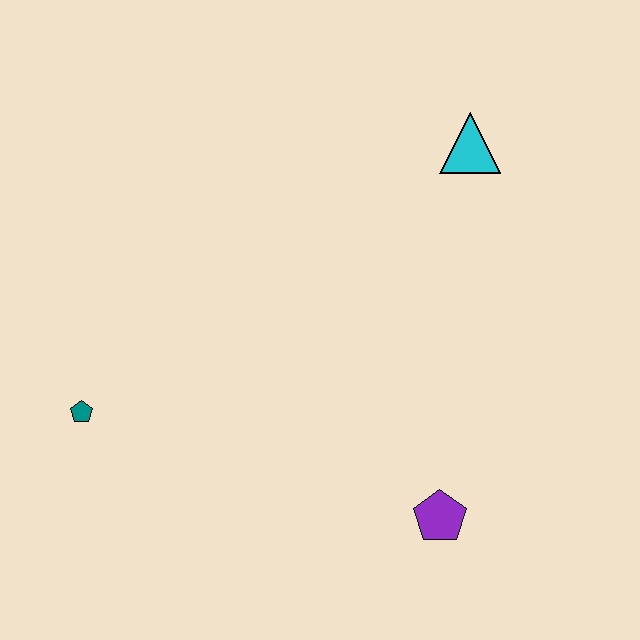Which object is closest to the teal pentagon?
The purple pentagon is closest to the teal pentagon.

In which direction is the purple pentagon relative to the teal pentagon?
The purple pentagon is to the right of the teal pentagon.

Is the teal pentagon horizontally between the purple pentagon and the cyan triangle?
No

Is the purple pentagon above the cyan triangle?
No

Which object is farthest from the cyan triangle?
The teal pentagon is farthest from the cyan triangle.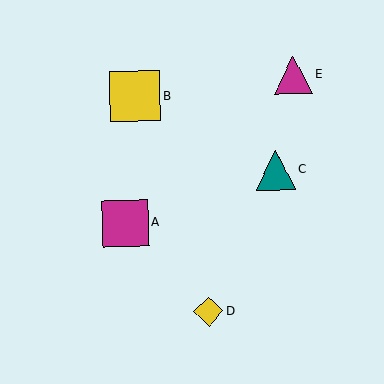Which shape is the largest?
The yellow square (labeled B) is the largest.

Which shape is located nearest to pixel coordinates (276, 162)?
The teal triangle (labeled C) at (276, 170) is nearest to that location.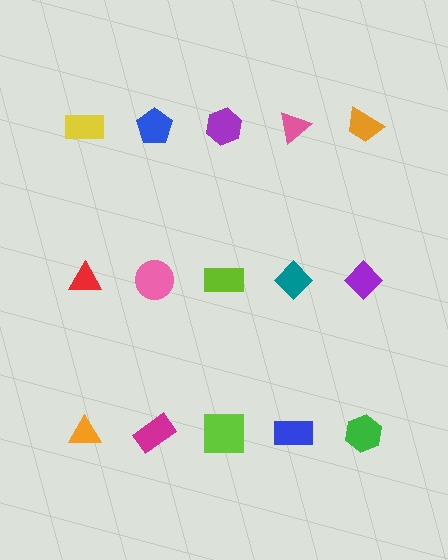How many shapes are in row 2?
5 shapes.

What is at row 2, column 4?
A teal diamond.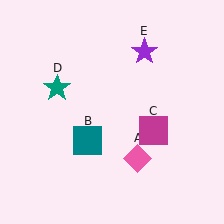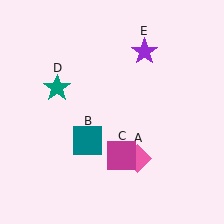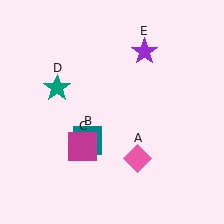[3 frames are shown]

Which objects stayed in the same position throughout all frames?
Pink diamond (object A) and teal square (object B) and teal star (object D) and purple star (object E) remained stationary.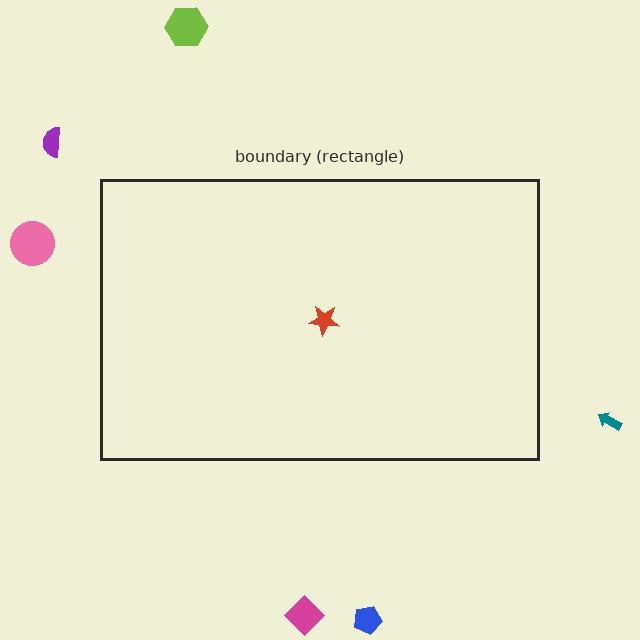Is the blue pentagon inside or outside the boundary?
Outside.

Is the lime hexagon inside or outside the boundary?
Outside.